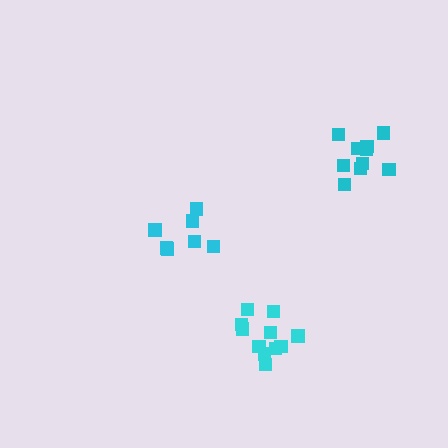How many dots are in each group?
Group 1: 7 dots, Group 2: 10 dots, Group 3: 11 dots (28 total).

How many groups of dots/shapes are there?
There are 3 groups.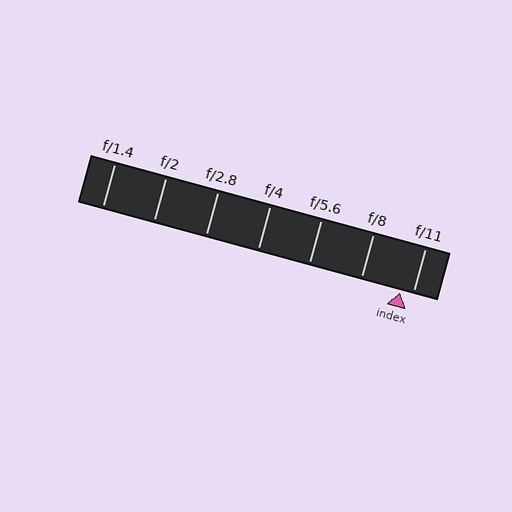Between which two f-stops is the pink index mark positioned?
The index mark is between f/8 and f/11.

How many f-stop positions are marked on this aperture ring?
There are 7 f-stop positions marked.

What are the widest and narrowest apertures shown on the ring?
The widest aperture shown is f/1.4 and the narrowest is f/11.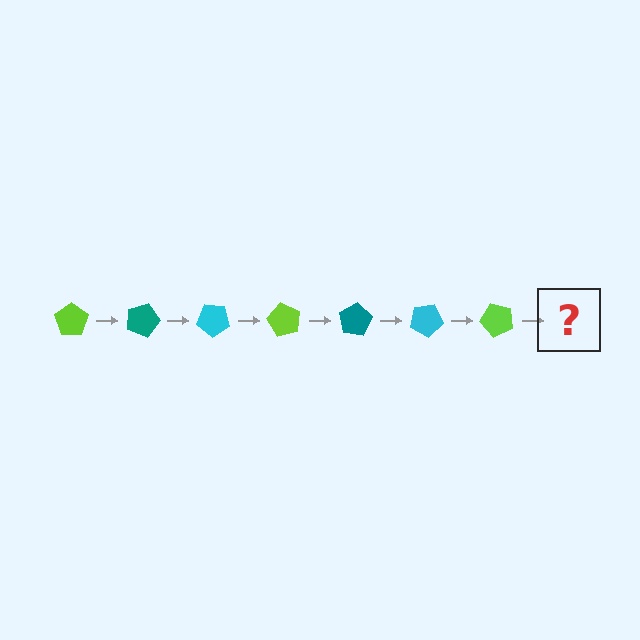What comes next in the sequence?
The next element should be a teal pentagon, rotated 140 degrees from the start.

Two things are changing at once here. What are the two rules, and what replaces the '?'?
The two rules are that it rotates 20 degrees each step and the color cycles through lime, teal, and cyan. The '?' should be a teal pentagon, rotated 140 degrees from the start.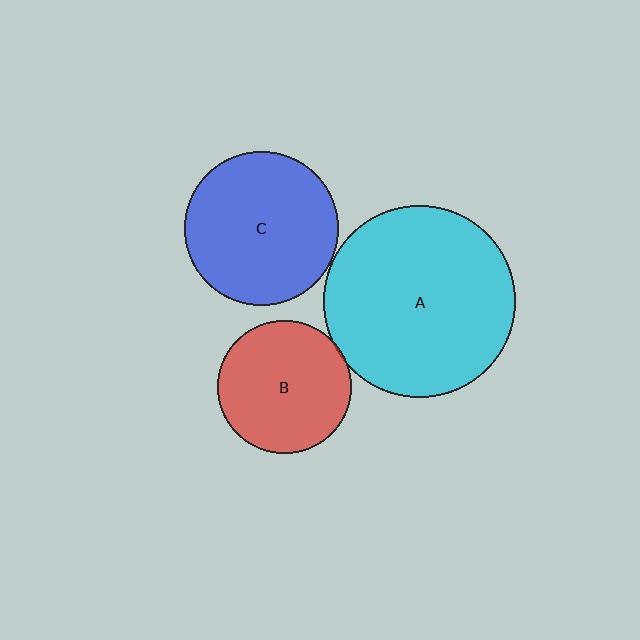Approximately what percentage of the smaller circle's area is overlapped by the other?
Approximately 5%.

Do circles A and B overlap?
Yes.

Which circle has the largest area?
Circle A (cyan).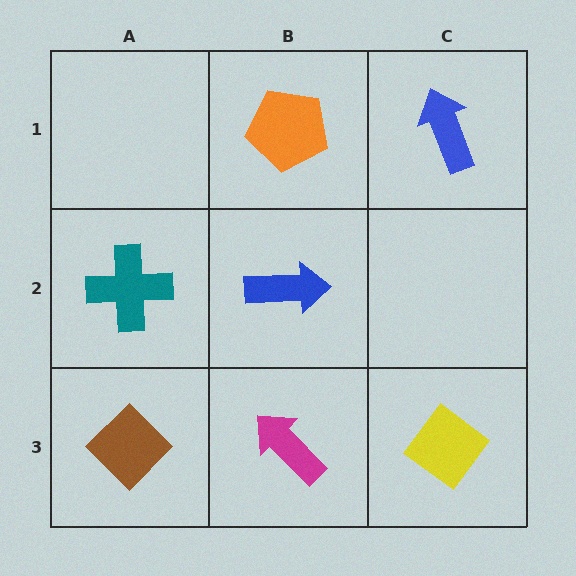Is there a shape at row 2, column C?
No, that cell is empty.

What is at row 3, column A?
A brown diamond.